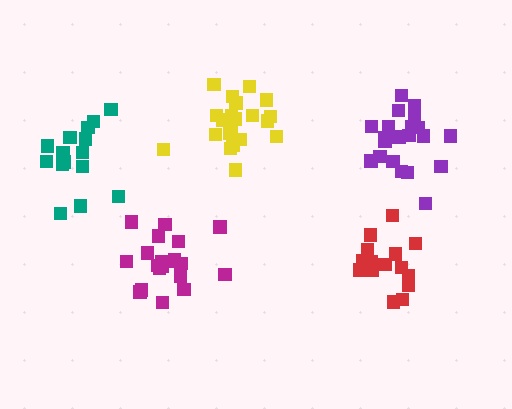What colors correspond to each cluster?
The clusters are colored: red, yellow, magenta, purple, teal.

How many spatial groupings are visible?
There are 5 spatial groupings.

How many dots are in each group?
Group 1: 16 dots, Group 2: 21 dots, Group 3: 20 dots, Group 4: 21 dots, Group 5: 15 dots (93 total).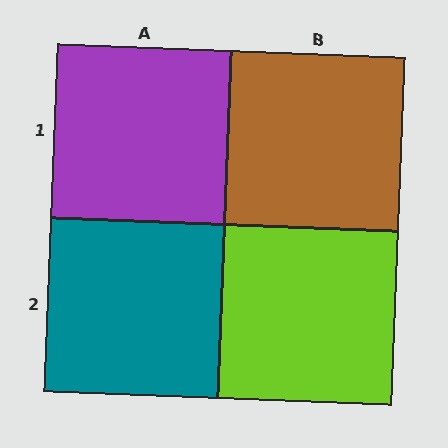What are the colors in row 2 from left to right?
Teal, lime.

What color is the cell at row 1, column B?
Brown.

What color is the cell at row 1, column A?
Purple.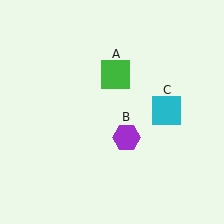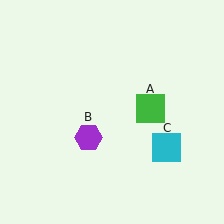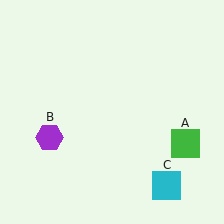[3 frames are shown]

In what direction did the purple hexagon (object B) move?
The purple hexagon (object B) moved left.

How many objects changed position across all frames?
3 objects changed position: green square (object A), purple hexagon (object B), cyan square (object C).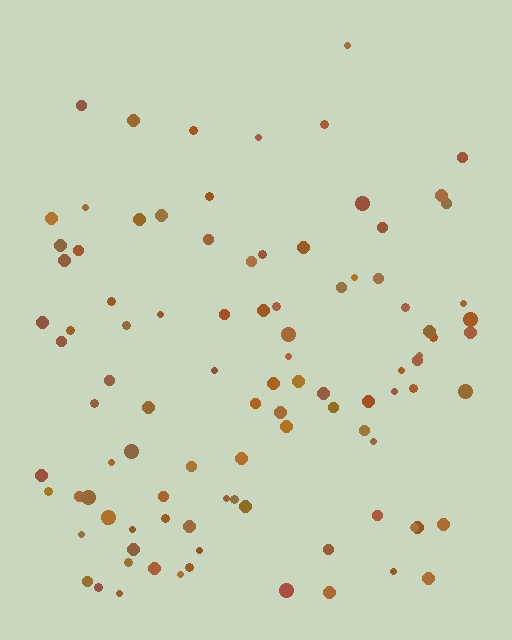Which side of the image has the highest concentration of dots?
The bottom.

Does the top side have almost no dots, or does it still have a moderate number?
Still a moderate number, just noticeably fewer than the bottom.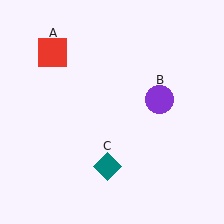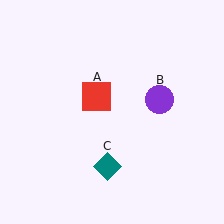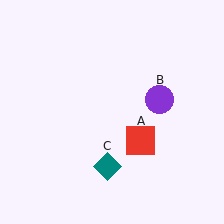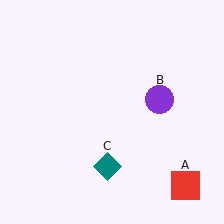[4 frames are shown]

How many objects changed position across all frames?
1 object changed position: red square (object A).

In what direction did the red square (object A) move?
The red square (object A) moved down and to the right.